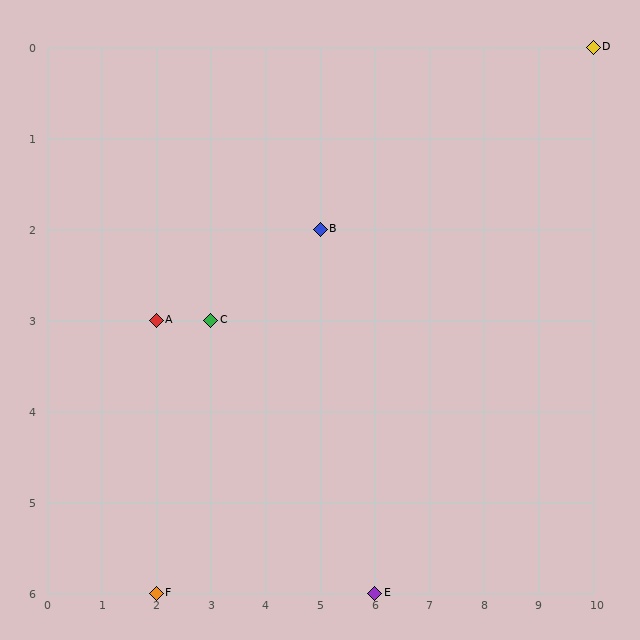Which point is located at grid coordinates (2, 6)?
Point F is at (2, 6).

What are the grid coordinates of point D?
Point D is at grid coordinates (10, 0).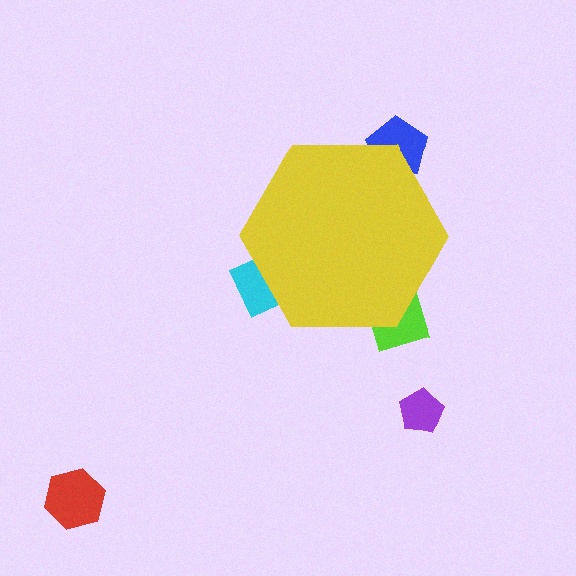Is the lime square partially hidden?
Yes, the lime square is partially hidden behind the yellow hexagon.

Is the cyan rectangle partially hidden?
Yes, the cyan rectangle is partially hidden behind the yellow hexagon.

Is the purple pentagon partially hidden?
No, the purple pentagon is fully visible.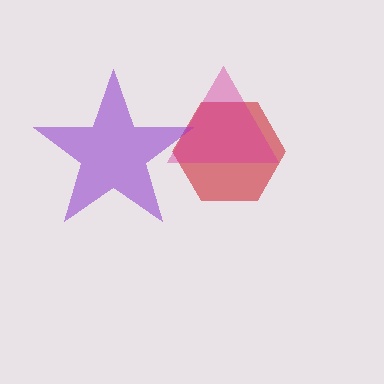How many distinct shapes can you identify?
There are 3 distinct shapes: a red hexagon, a purple star, a magenta triangle.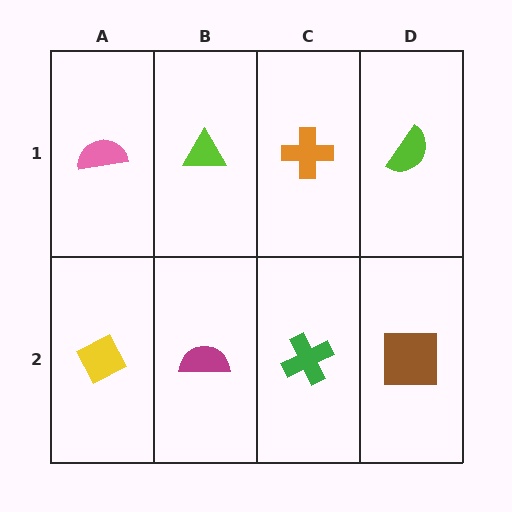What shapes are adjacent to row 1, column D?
A brown square (row 2, column D), an orange cross (row 1, column C).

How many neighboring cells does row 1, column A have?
2.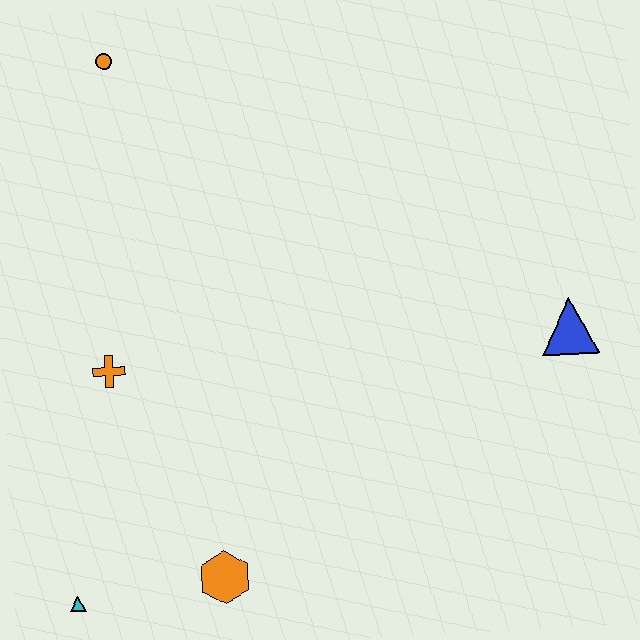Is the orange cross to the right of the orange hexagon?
No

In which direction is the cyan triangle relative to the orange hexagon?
The cyan triangle is to the left of the orange hexagon.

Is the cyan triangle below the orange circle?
Yes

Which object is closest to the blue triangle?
The orange hexagon is closest to the blue triangle.